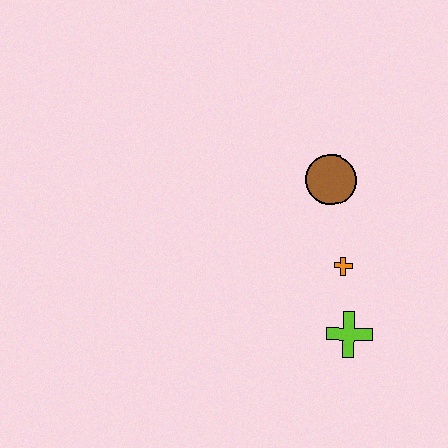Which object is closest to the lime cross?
The orange cross is closest to the lime cross.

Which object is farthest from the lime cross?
The brown circle is farthest from the lime cross.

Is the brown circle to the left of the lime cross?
Yes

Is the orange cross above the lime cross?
Yes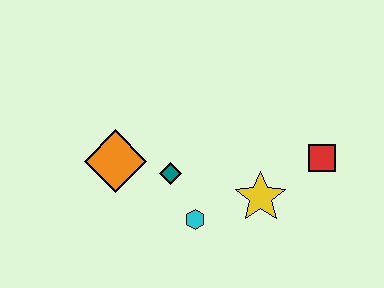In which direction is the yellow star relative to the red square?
The yellow star is to the left of the red square.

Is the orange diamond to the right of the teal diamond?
No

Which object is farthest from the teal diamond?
The red square is farthest from the teal diamond.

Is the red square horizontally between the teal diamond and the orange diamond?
No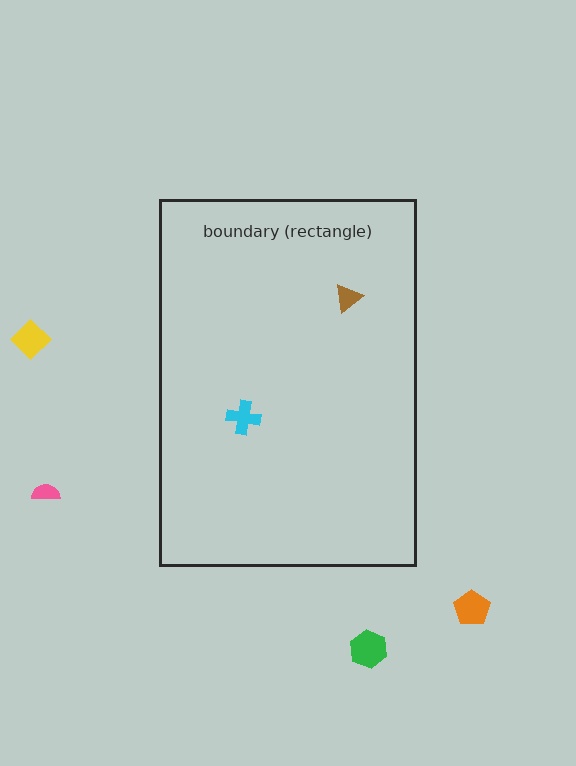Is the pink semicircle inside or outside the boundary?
Outside.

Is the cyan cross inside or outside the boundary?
Inside.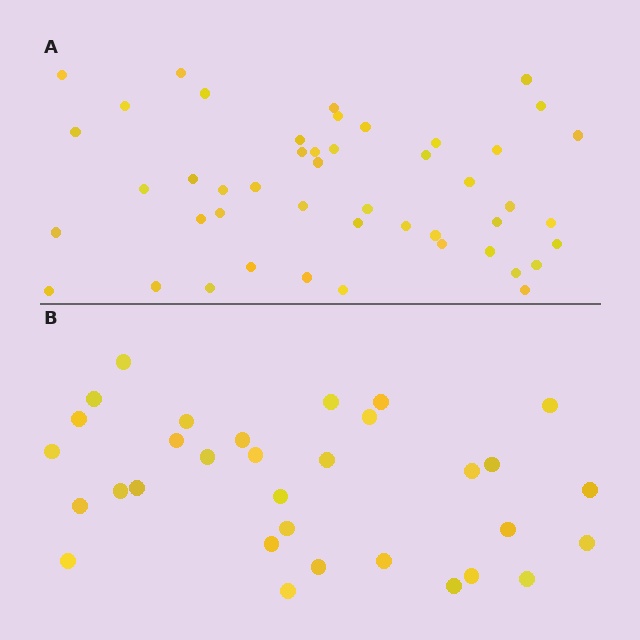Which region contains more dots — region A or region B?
Region A (the top region) has more dots.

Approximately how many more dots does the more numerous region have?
Region A has approximately 15 more dots than region B.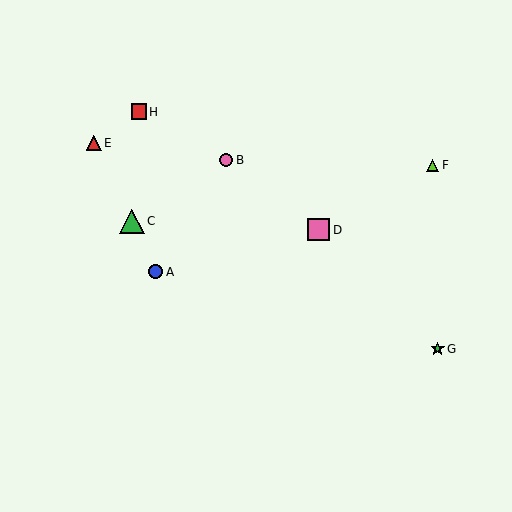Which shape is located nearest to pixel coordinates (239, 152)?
The pink circle (labeled B) at (226, 160) is nearest to that location.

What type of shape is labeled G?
Shape G is a green star.